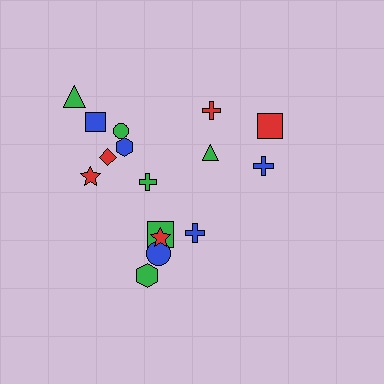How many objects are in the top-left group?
There are 7 objects.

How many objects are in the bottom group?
There are 5 objects.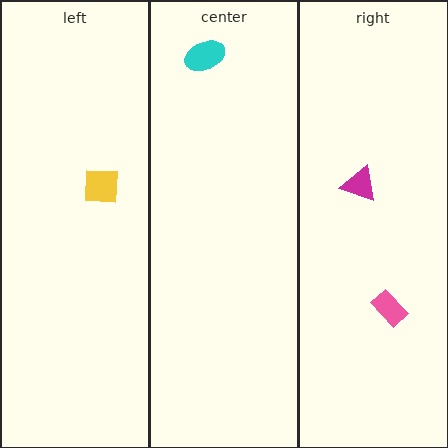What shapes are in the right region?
The pink rectangle, the magenta triangle.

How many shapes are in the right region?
2.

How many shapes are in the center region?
1.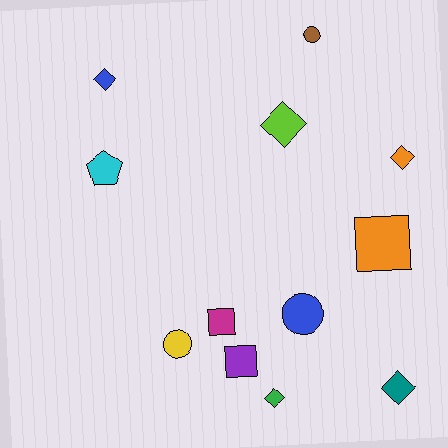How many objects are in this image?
There are 12 objects.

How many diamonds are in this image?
There are 5 diamonds.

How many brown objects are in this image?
There is 1 brown object.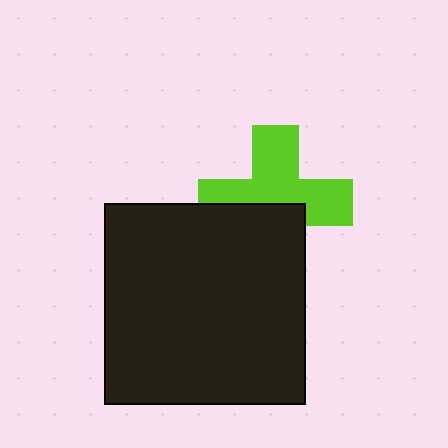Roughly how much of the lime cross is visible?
About half of it is visible (roughly 60%).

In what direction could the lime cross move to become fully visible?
The lime cross could move up. That would shift it out from behind the black square entirely.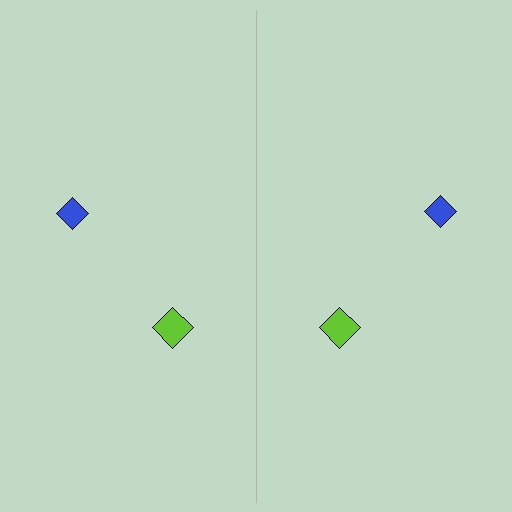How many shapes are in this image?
There are 4 shapes in this image.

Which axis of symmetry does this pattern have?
The pattern has a vertical axis of symmetry running through the center of the image.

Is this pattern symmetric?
Yes, this pattern has bilateral (reflection) symmetry.